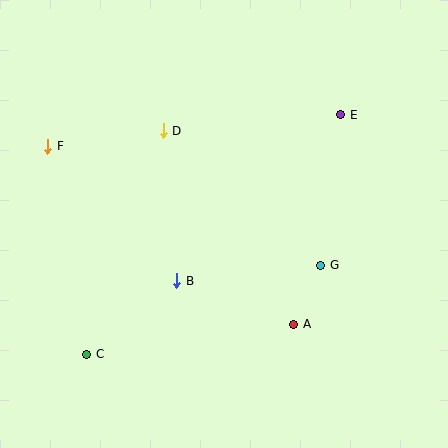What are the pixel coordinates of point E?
Point E is at (341, 115).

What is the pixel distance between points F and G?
The distance between F and G is 298 pixels.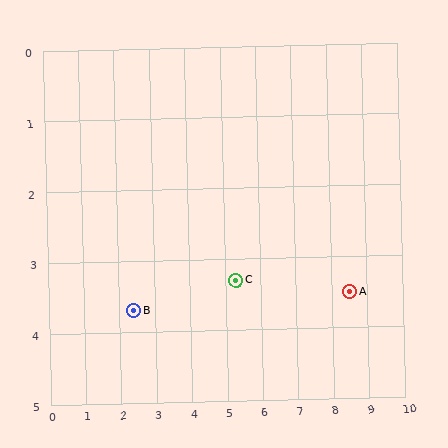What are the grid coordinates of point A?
Point A is at approximately (8.5, 3.5).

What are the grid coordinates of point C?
Point C is at approximately (5.3, 3.3).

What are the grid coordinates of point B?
Point B is at approximately (2.4, 3.7).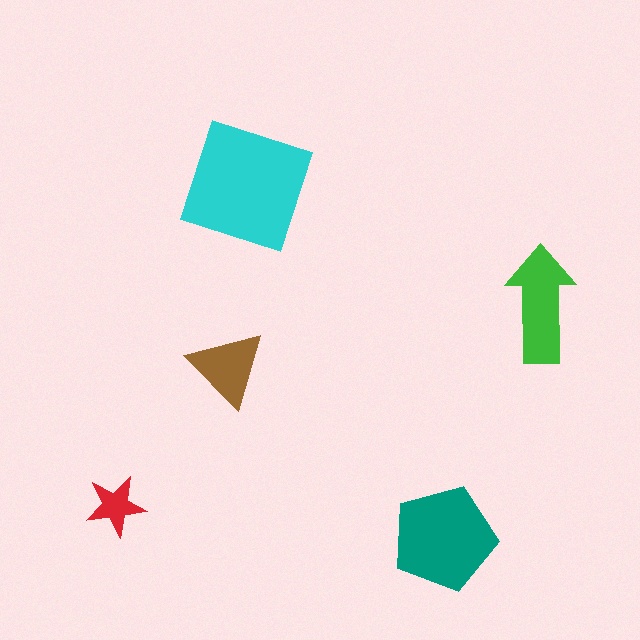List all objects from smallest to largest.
The red star, the brown triangle, the green arrow, the teal pentagon, the cyan square.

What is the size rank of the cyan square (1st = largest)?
1st.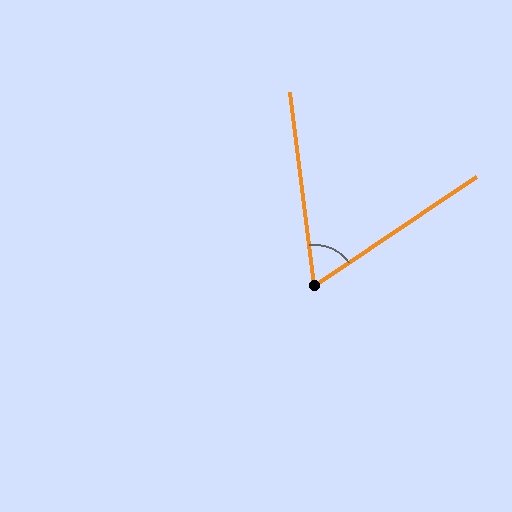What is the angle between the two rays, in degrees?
Approximately 63 degrees.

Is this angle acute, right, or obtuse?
It is acute.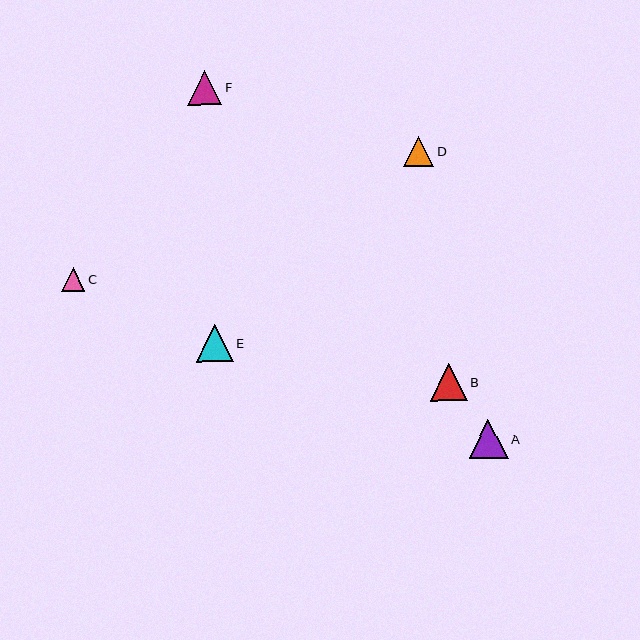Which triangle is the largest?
Triangle A is the largest with a size of approximately 39 pixels.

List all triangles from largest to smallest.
From largest to smallest: A, E, B, F, D, C.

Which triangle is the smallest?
Triangle C is the smallest with a size of approximately 23 pixels.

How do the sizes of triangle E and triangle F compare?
Triangle E and triangle F are approximately the same size.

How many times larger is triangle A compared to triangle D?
Triangle A is approximately 1.3 times the size of triangle D.